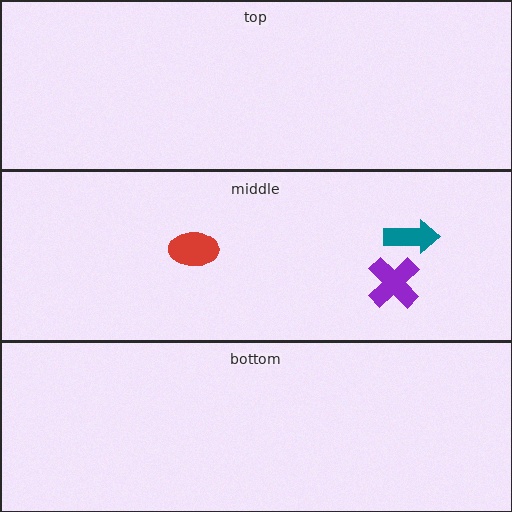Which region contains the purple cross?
The middle region.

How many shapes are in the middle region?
3.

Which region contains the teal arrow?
The middle region.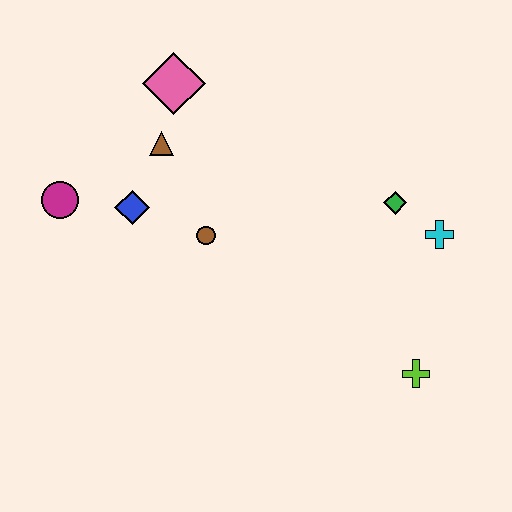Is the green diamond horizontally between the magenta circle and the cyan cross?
Yes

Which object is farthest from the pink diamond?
The lime cross is farthest from the pink diamond.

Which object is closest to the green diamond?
The cyan cross is closest to the green diamond.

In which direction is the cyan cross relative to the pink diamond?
The cyan cross is to the right of the pink diamond.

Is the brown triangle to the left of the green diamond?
Yes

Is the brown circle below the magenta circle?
Yes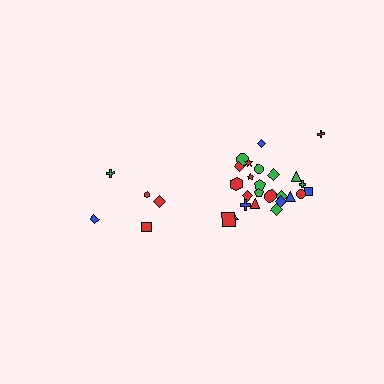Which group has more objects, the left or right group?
The right group.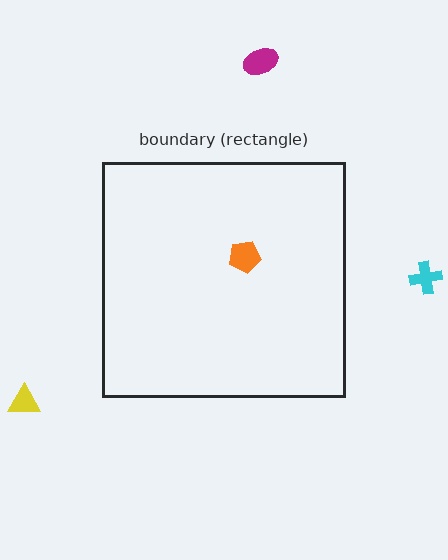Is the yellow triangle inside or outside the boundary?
Outside.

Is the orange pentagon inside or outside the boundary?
Inside.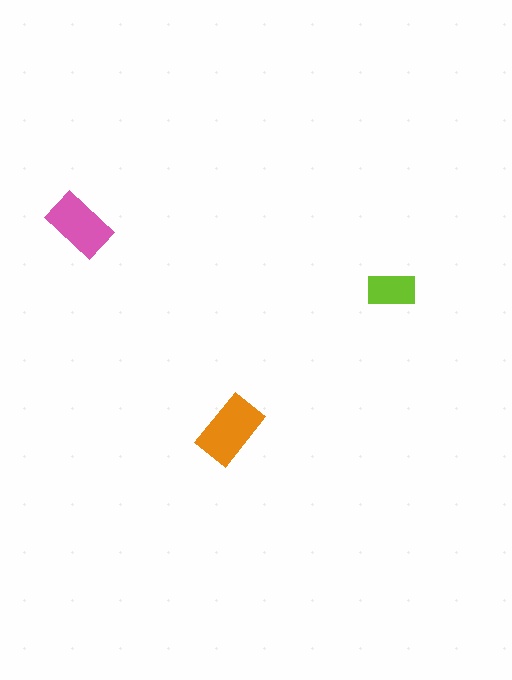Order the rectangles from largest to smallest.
the orange one, the pink one, the lime one.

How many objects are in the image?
There are 3 objects in the image.